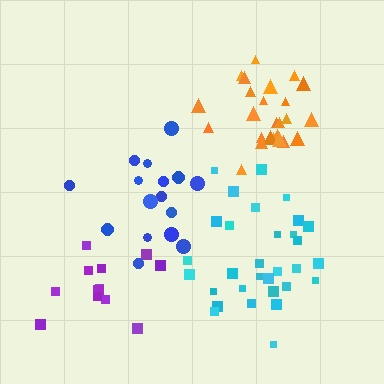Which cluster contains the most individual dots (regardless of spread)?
Cyan (31).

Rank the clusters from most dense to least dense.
orange, blue, cyan, purple.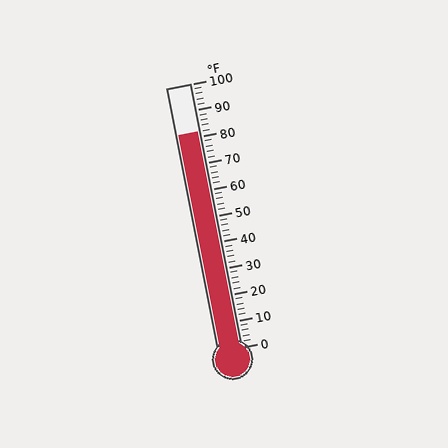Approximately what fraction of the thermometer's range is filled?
The thermometer is filled to approximately 80% of its range.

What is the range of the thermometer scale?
The thermometer scale ranges from 0°F to 100°F.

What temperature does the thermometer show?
The thermometer shows approximately 82°F.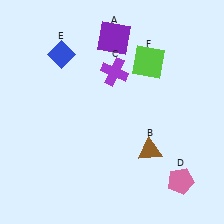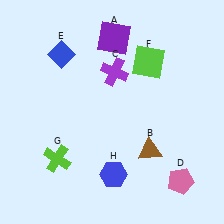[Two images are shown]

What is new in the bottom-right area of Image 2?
A blue hexagon (H) was added in the bottom-right area of Image 2.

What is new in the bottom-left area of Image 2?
A lime cross (G) was added in the bottom-left area of Image 2.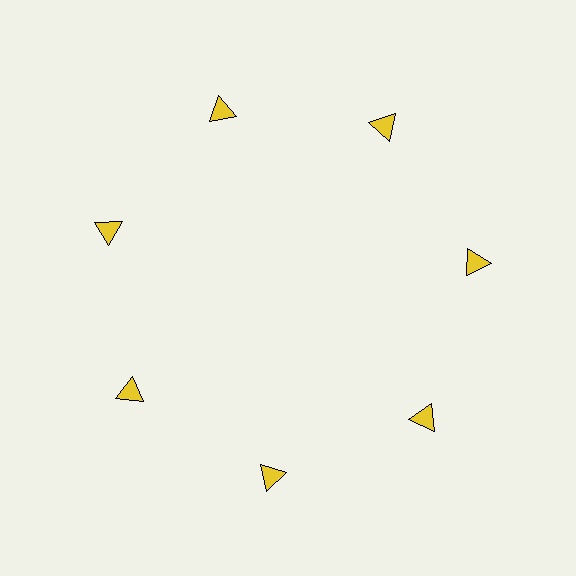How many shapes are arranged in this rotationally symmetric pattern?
There are 7 shapes, arranged in 7 groups of 1.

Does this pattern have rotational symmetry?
Yes, this pattern has 7-fold rotational symmetry. It looks the same after rotating 51 degrees around the center.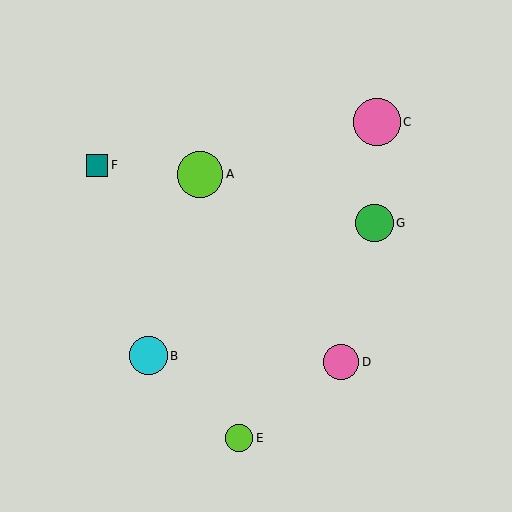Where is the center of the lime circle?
The center of the lime circle is at (200, 174).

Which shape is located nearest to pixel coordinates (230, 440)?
The lime circle (labeled E) at (239, 438) is nearest to that location.